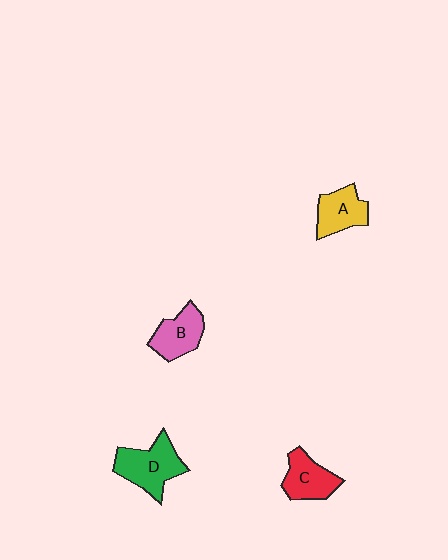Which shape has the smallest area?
Shape A (yellow).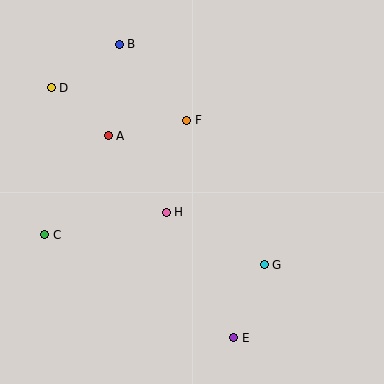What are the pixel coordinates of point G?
Point G is at (264, 265).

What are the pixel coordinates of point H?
Point H is at (166, 212).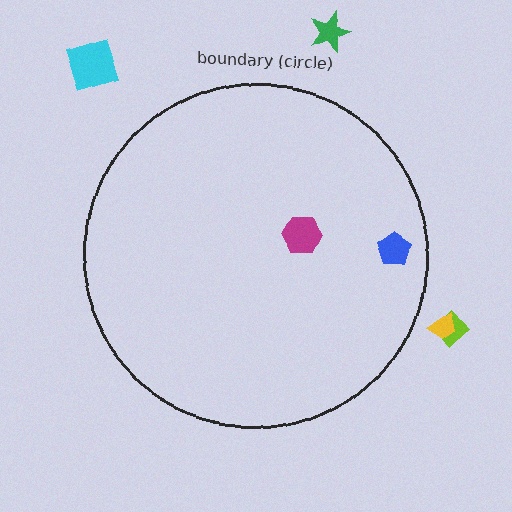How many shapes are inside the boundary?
2 inside, 4 outside.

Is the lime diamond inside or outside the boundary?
Outside.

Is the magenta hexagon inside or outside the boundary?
Inside.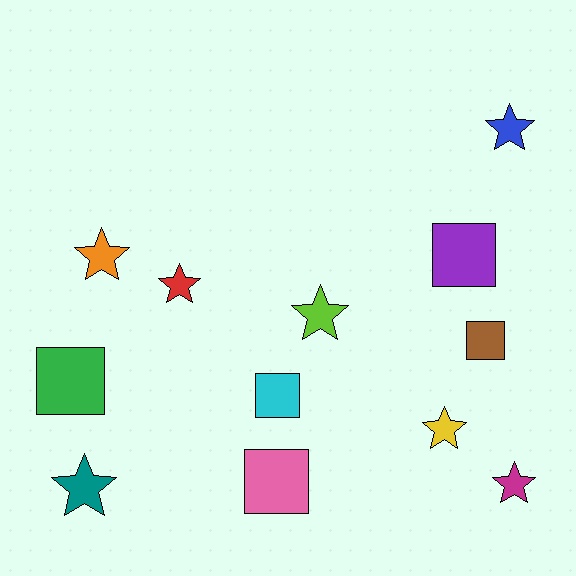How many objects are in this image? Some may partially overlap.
There are 12 objects.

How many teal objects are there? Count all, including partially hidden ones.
There is 1 teal object.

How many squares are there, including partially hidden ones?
There are 5 squares.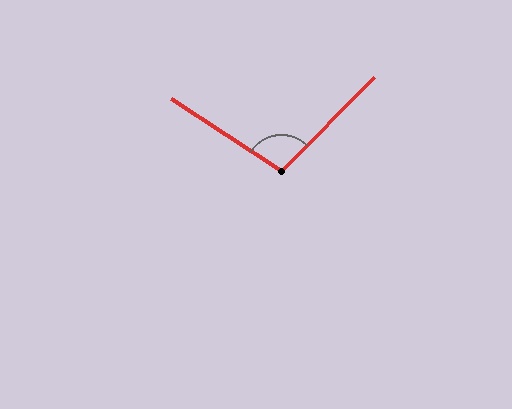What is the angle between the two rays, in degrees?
Approximately 102 degrees.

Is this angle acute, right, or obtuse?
It is obtuse.